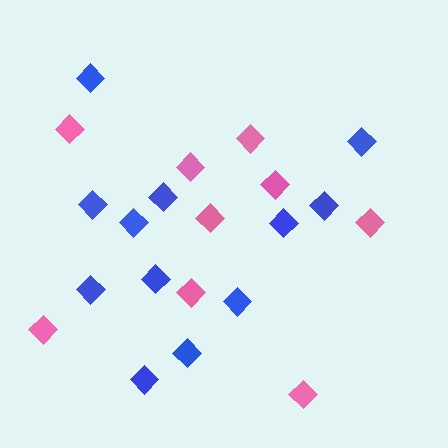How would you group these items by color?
There are 2 groups: one group of blue diamonds (12) and one group of pink diamonds (9).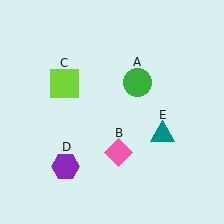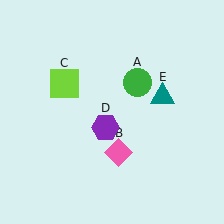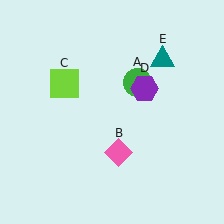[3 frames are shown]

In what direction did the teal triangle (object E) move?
The teal triangle (object E) moved up.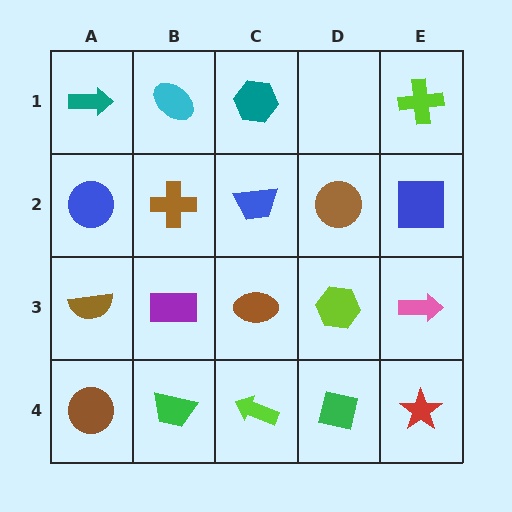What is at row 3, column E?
A pink arrow.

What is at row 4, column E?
A red star.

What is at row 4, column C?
A lime arrow.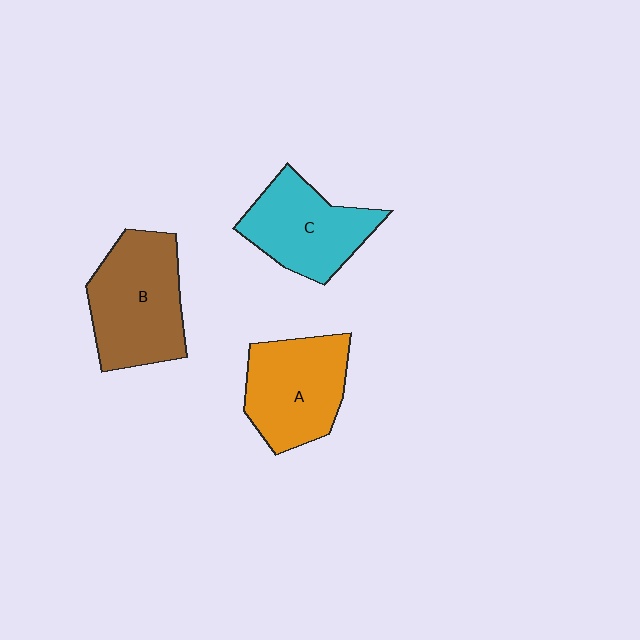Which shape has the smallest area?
Shape C (cyan).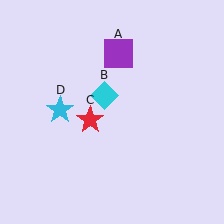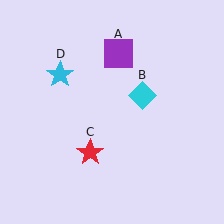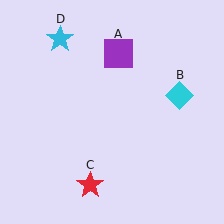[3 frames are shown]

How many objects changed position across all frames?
3 objects changed position: cyan diamond (object B), red star (object C), cyan star (object D).